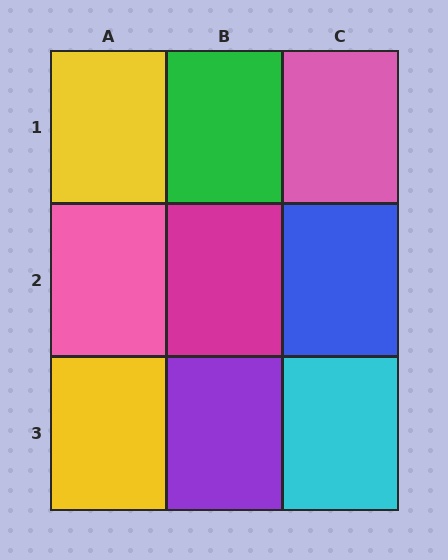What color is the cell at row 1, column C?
Pink.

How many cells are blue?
1 cell is blue.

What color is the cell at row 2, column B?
Magenta.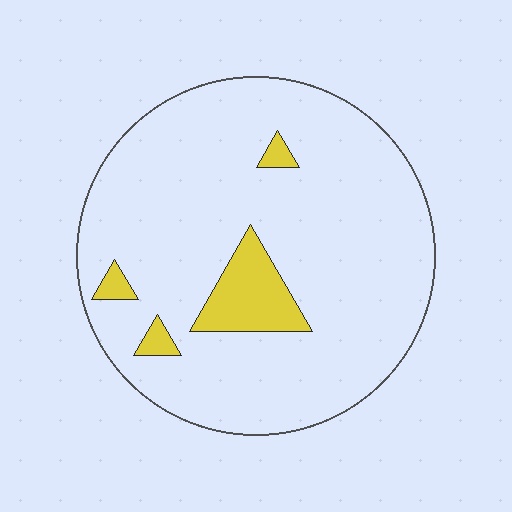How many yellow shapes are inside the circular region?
4.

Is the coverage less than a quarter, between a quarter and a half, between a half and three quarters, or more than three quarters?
Less than a quarter.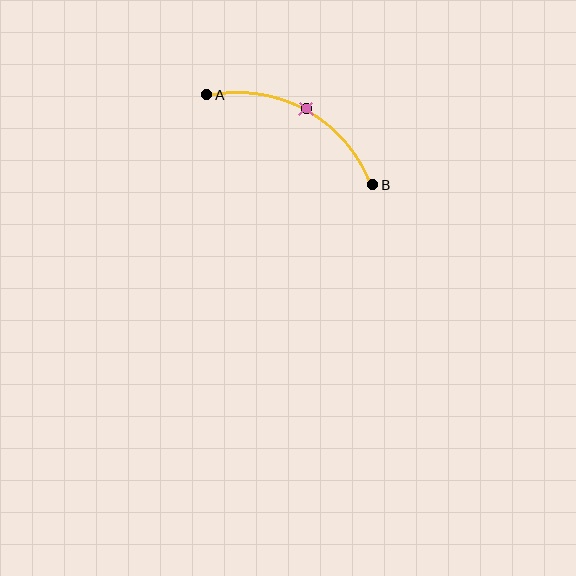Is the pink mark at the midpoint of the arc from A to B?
Yes. The pink mark lies on the arc at equal arc-length from both A and B — it is the arc midpoint.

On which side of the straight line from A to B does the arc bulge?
The arc bulges above the straight line connecting A and B.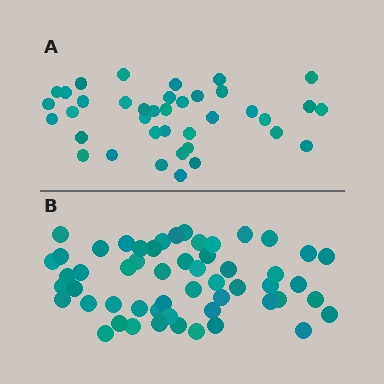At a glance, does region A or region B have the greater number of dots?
Region B (the bottom region) has more dots.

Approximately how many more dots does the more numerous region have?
Region B has approximately 15 more dots than region A.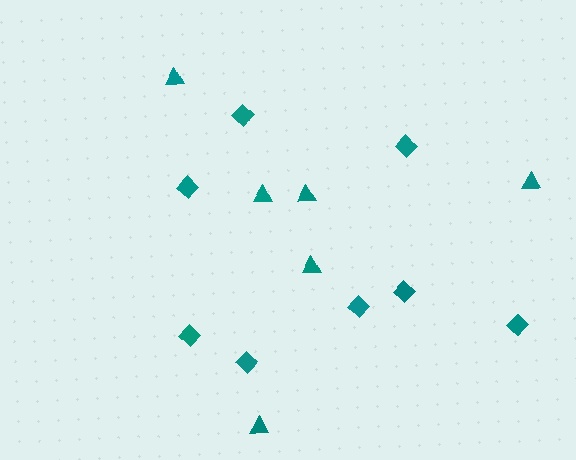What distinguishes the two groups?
There are 2 groups: one group of diamonds (8) and one group of triangles (6).